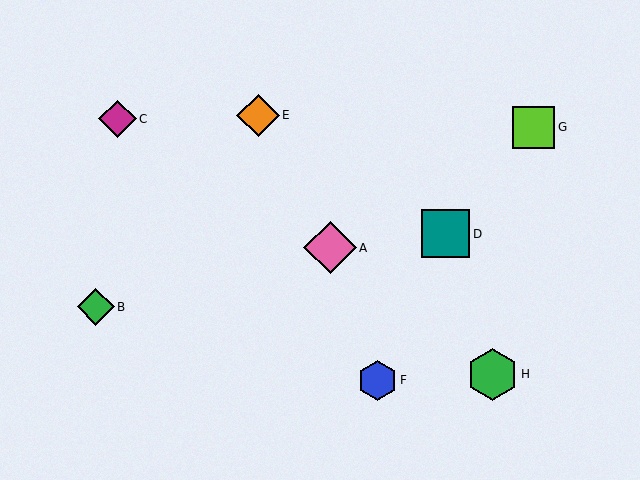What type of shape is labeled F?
Shape F is a blue hexagon.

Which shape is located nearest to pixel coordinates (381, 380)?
The blue hexagon (labeled F) at (377, 380) is nearest to that location.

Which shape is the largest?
The pink diamond (labeled A) is the largest.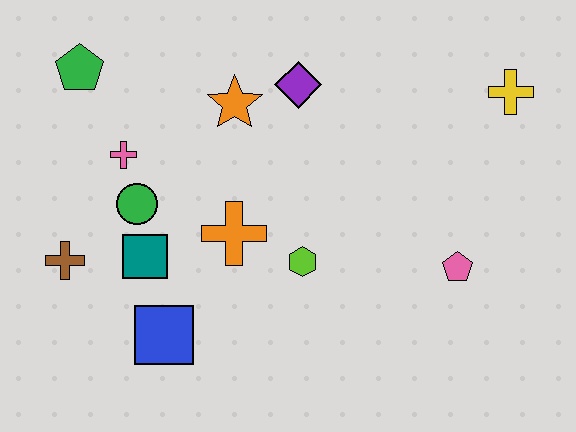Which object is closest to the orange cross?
The lime hexagon is closest to the orange cross.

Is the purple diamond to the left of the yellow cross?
Yes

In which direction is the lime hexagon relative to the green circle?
The lime hexagon is to the right of the green circle.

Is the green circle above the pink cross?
No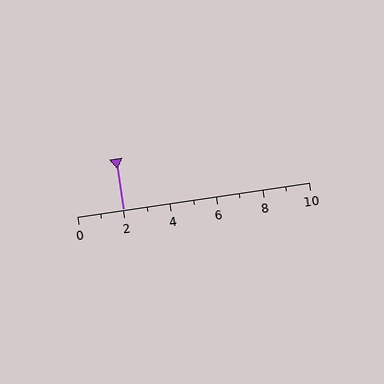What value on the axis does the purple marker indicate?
The marker indicates approximately 2.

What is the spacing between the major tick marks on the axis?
The major ticks are spaced 2 apart.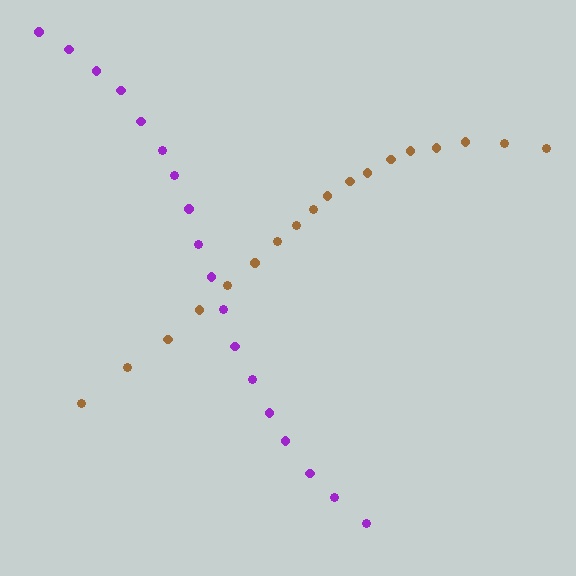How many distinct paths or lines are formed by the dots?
There are 2 distinct paths.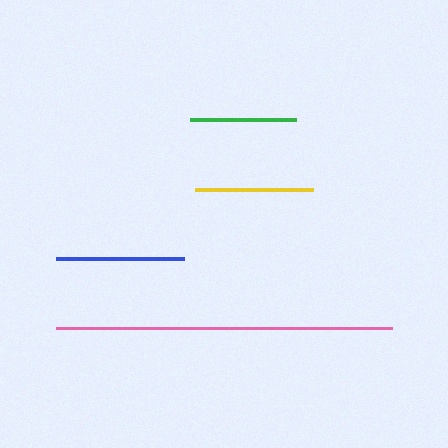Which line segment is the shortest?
The green line is the shortest at approximately 106 pixels.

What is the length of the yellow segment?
The yellow segment is approximately 117 pixels long.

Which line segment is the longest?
The pink line is the longest at approximately 335 pixels.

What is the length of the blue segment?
The blue segment is approximately 128 pixels long.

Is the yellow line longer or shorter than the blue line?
The blue line is longer than the yellow line.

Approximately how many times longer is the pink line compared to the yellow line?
The pink line is approximately 2.9 times the length of the yellow line.